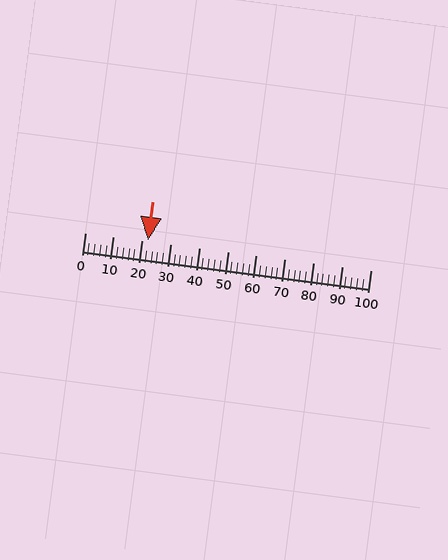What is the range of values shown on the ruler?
The ruler shows values from 0 to 100.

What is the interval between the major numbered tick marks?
The major tick marks are spaced 10 units apart.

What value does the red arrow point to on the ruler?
The red arrow points to approximately 22.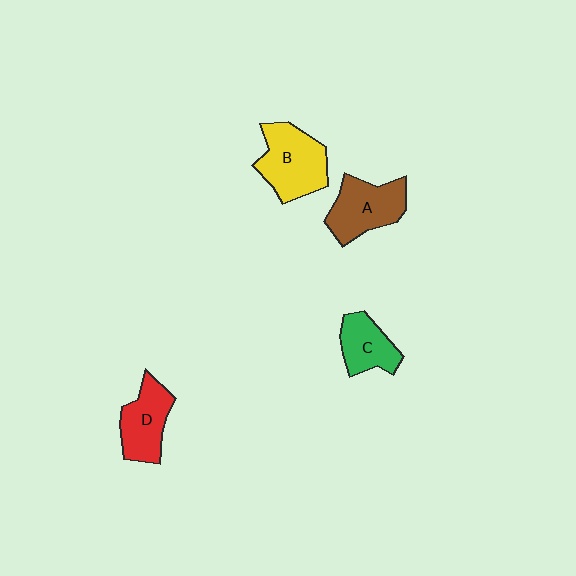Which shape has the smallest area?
Shape C (green).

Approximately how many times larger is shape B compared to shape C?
Approximately 1.5 times.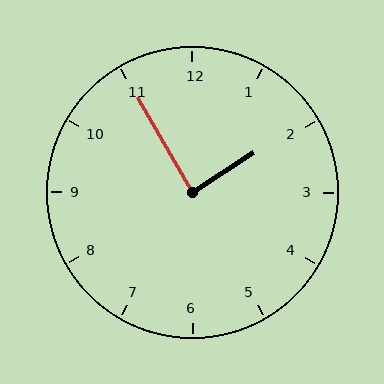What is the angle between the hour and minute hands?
Approximately 88 degrees.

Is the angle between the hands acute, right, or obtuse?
It is right.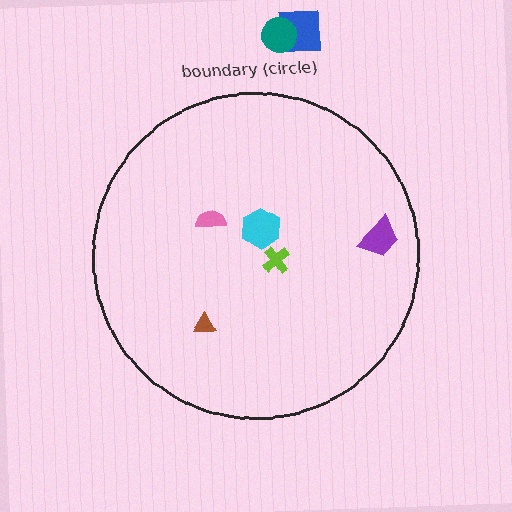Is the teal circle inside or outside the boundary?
Outside.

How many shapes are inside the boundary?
5 inside, 2 outside.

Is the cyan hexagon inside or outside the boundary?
Inside.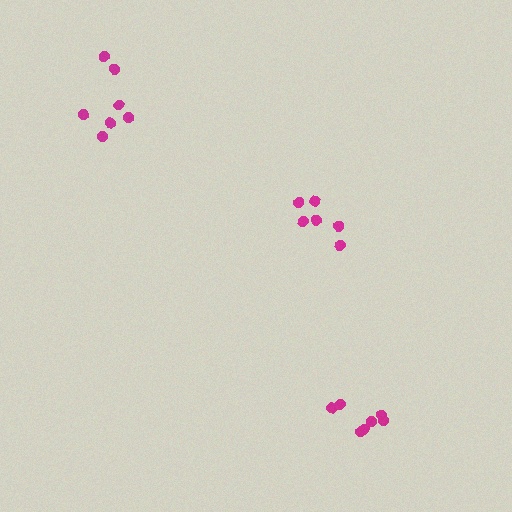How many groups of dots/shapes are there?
There are 3 groups.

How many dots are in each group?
Group 1: 6 dots, Group 2: 7 dots, Group 3: 7 dots (20 total).